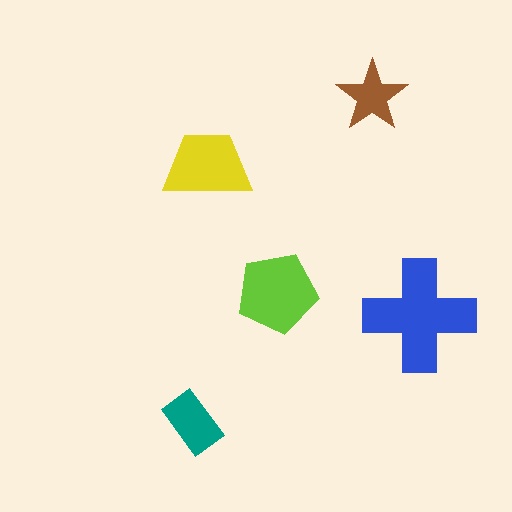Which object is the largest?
The blue cross.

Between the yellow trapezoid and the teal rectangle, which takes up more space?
The yellow trapezoid.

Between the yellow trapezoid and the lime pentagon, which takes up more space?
The lime pentagon.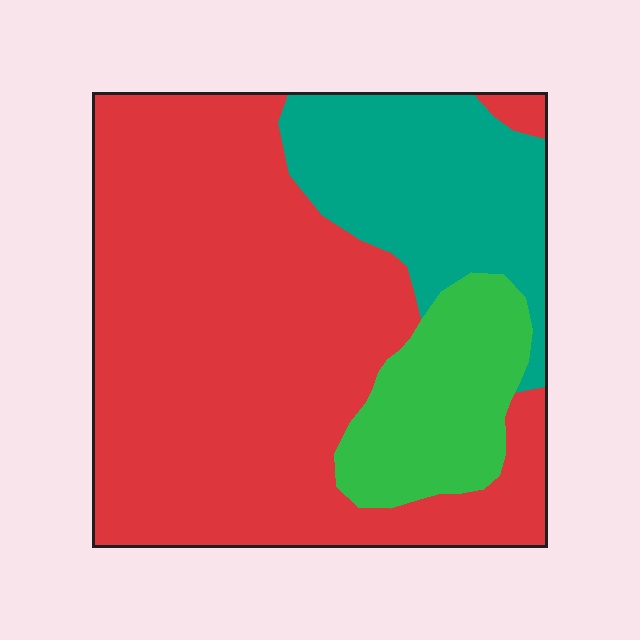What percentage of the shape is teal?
Teal covers roughly 20% of the shape.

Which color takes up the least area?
Green, at roughly 15%.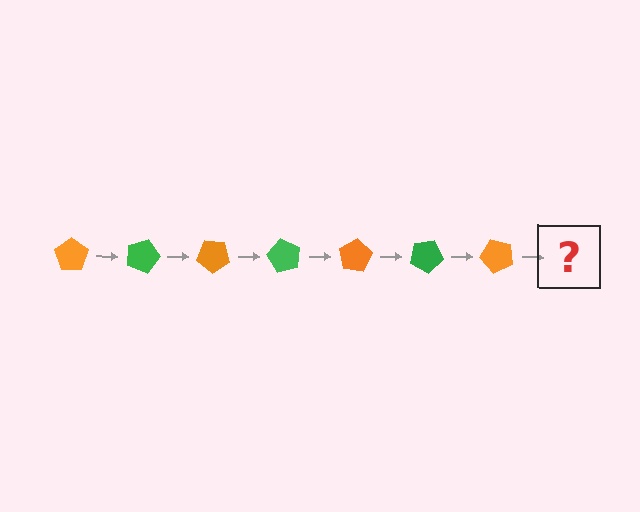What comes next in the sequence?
The next element should be a green pentagon, rotated 140 degrees from the start.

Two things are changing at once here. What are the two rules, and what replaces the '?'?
The two rules are that it rotates 20 degrees each step and the color cycles through orange and green. The '?' should be a green pentagon, rotated 140 degrees from the start.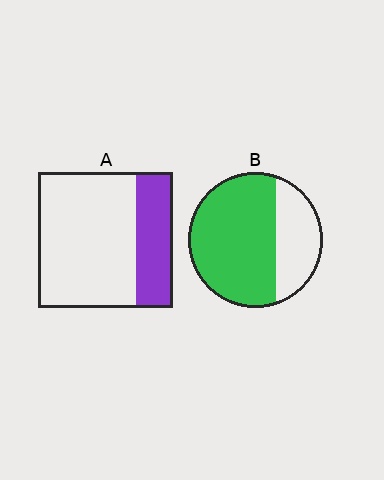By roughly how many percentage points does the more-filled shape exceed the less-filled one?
By roughly 40 percentage points (B over A).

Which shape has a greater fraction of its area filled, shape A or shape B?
Shape B.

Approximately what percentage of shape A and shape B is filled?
A is approximately 25% and B is approximately 70%.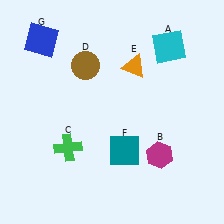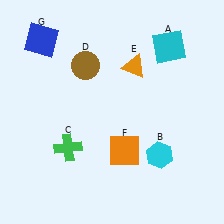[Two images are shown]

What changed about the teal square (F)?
In Image 1, F is teal. In Image 2, it changed to orange.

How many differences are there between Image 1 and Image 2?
There are 2 differences between the two images.